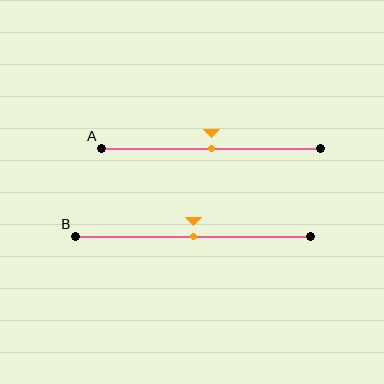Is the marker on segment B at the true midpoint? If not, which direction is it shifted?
Yes, the marker on segment B is at the true midpoint.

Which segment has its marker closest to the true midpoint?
Segment A has its marker closest to the true midpoint.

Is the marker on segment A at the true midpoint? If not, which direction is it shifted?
Yes, the marker on segment A is at the true midpoint.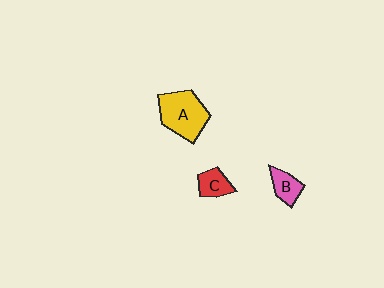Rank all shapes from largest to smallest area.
From largest to smallest: A (yellow), B (pink), C (red).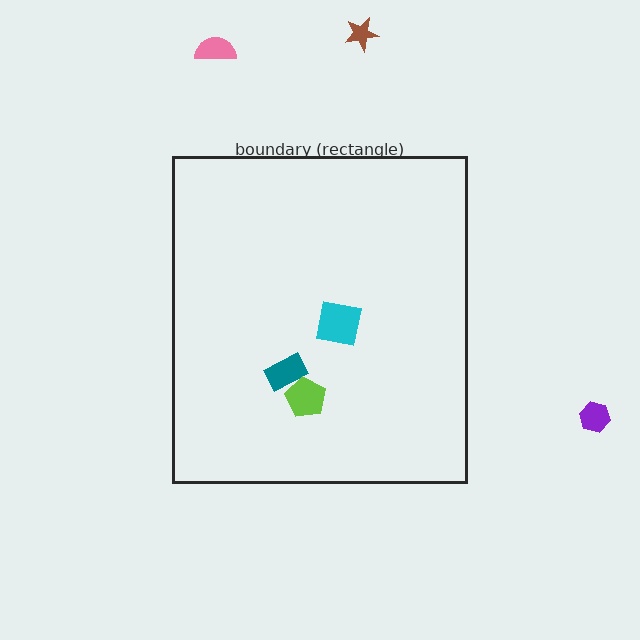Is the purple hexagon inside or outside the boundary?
Outside.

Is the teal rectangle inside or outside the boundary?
Inside.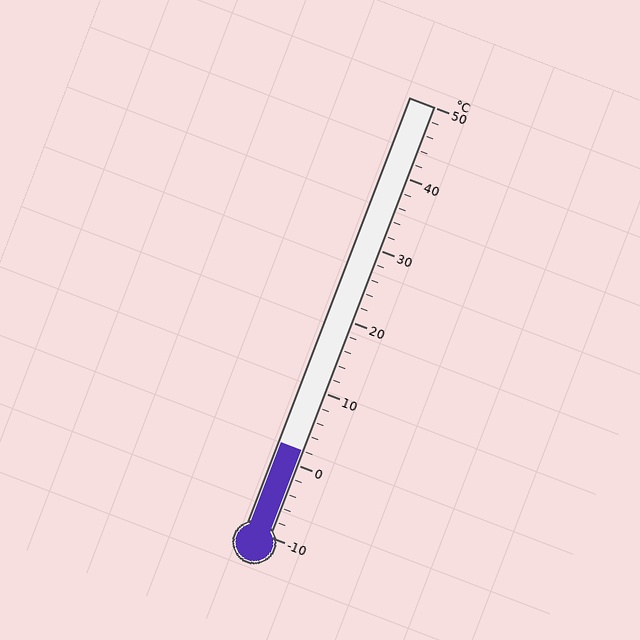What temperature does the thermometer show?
The thermometer shows approximately 2°C.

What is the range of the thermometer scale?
The thermometer scale ranges from -10°C to 50°C.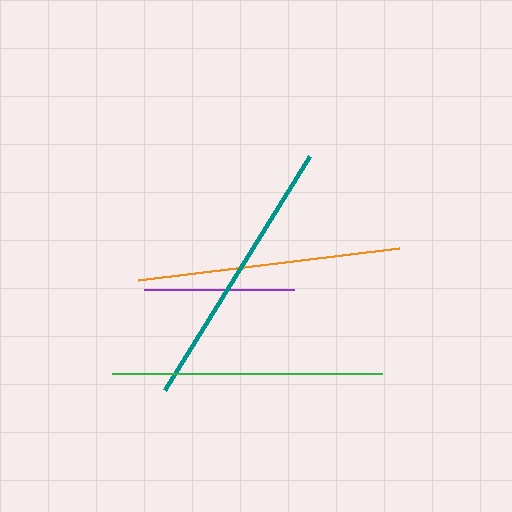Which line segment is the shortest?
The purple line is the shortest at approximately 149 pixels.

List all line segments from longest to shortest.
From longest to shortest: teal, green, orange, purple.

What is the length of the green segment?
The green segment is approximately 269 pixels long.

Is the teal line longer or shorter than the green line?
The teal line is longer than the green line.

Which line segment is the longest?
The teal line is the longest at approximately 275 pixels.